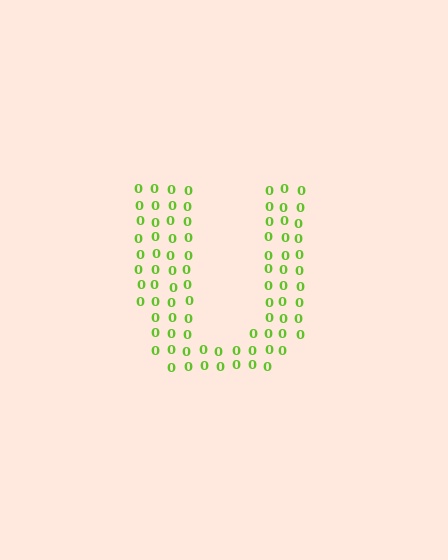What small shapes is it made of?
It is made of small digit 0's.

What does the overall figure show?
The overall figure shows the letter U.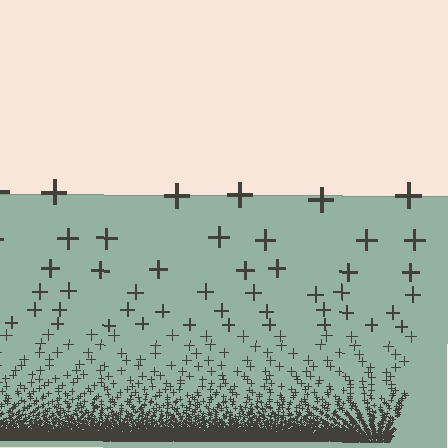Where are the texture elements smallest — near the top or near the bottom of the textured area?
Near the bottom.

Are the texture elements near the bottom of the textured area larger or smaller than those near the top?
Smaller. The gradient is inverted — elements near the bottom are smaller and denser.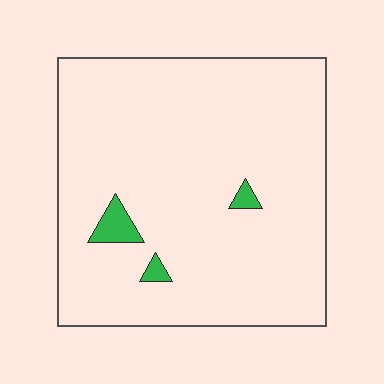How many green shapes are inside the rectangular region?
3.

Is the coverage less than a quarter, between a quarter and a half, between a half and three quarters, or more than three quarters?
Less than a quarter.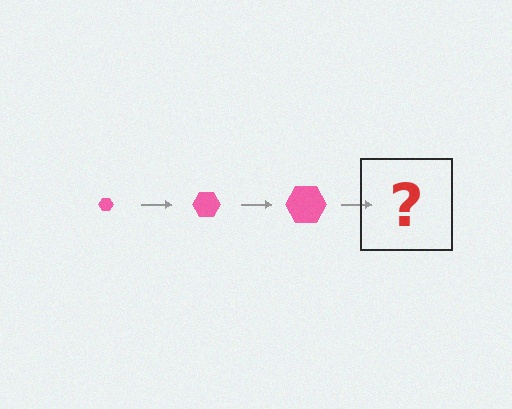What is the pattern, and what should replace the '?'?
The pattern is that the hexagon gets progressively larger each step. The '?' should be a pink hexagon, larger than the previous one.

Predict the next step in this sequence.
The next step is a pink hexagon, larger than the previous one.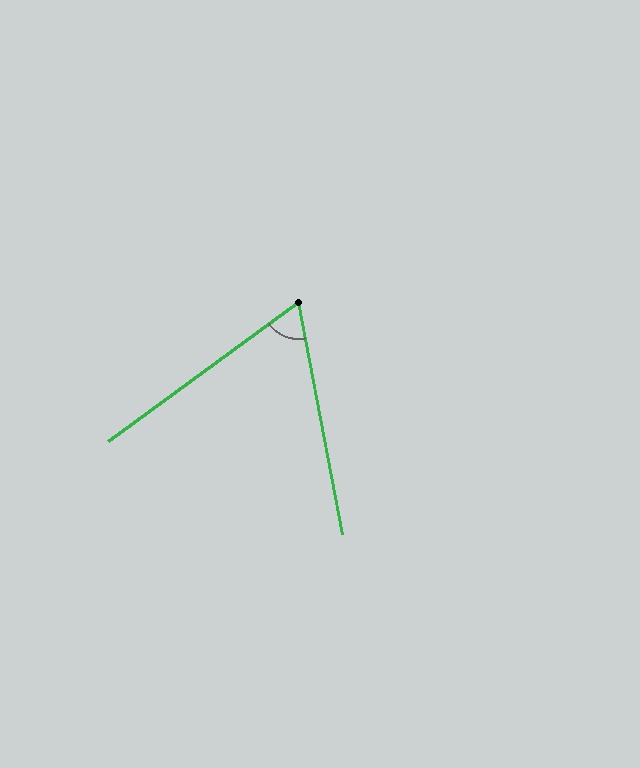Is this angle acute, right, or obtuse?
It is acute.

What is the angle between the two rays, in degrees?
Approximately 65 degrees.